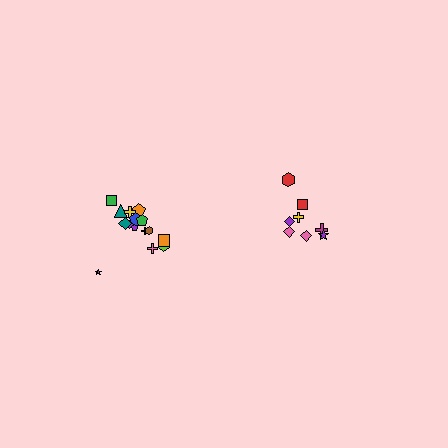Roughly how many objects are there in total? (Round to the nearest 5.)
Roughly 25 objects in total.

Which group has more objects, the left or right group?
The left group.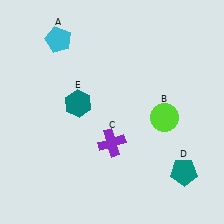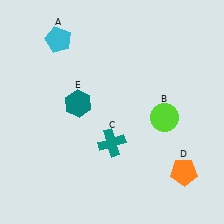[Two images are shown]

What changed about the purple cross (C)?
In Image 1, C is purple. In Image 2, it changed to teal.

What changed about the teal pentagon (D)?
In Image 1, D is teal. In Image 2, it changed to orange.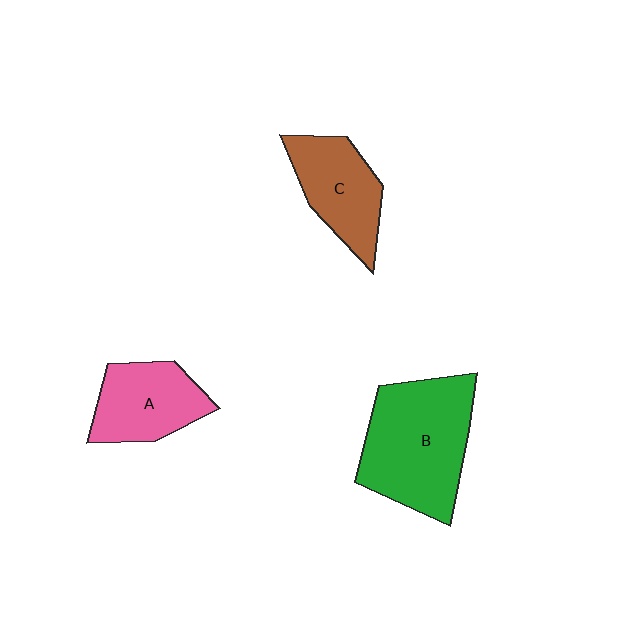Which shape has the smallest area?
Shape A (pink).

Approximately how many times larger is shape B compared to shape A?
Approximately 1.6 times.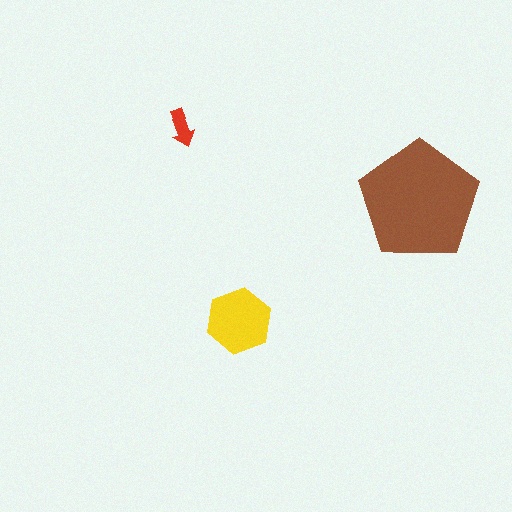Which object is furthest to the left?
The red arrow is leftmost.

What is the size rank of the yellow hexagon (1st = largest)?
2nd.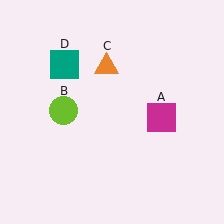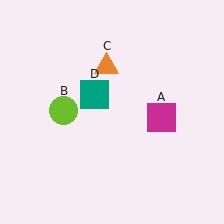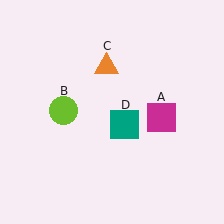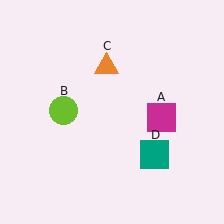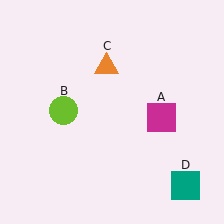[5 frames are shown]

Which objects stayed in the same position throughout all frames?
Magenta square (object A) and lime circle (object B) and orange triangle (object C) remained stationary.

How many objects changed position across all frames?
1 object changed position: teal square (object D).